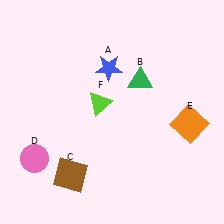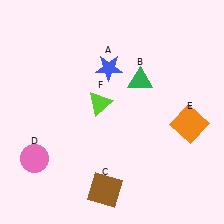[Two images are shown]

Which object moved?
The brown square (C) moved right.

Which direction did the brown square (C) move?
The brown square (C) moved right.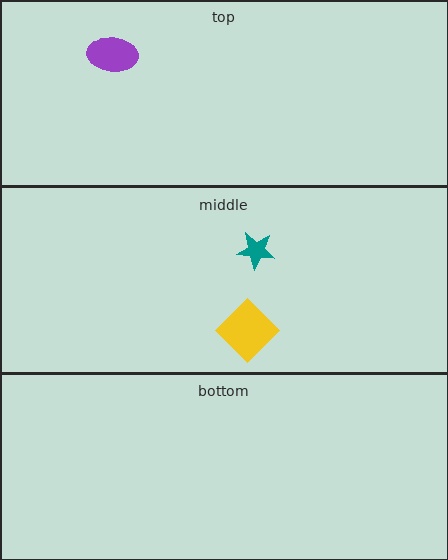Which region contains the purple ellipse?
The top region.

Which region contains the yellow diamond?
The middle region.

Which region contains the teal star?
The middle region.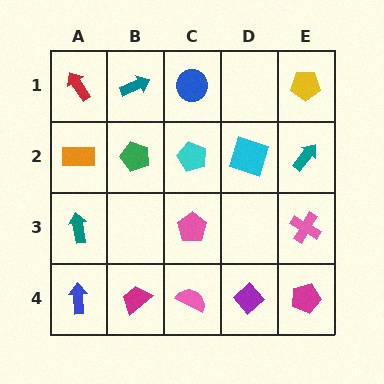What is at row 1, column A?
A red arrow.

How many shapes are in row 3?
3 shapes.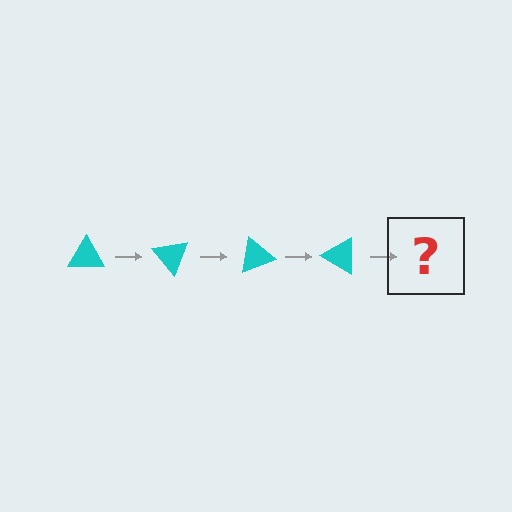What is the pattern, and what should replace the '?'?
The pattern is that the triangle rotates 50 degrees each step. The '?' should be a cyan triangle rotated 200 degrees.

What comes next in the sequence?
The next element should be a cyan triangle rotated 200 degrees.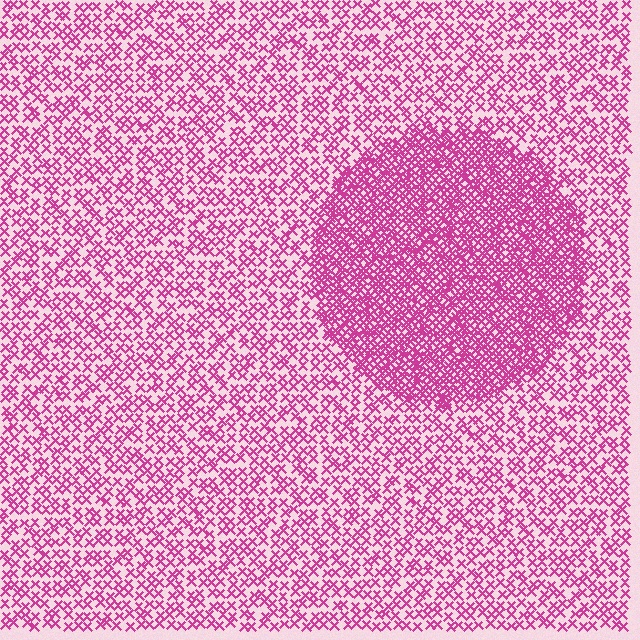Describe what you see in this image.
The image contains small magenta elements arranged at two different densities. A circle-shaped region is visible where the elements are more densely packed than the surrounding area.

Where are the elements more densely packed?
The elements are more densely packed inside the circle boundary.